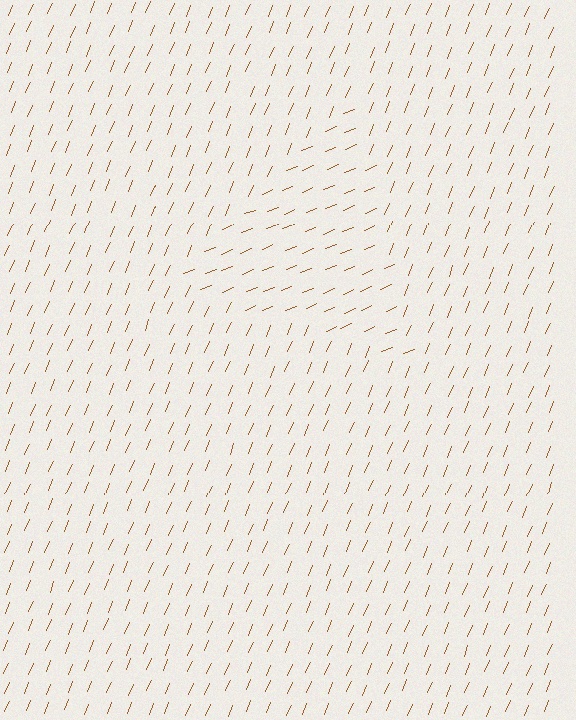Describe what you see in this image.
The image is filled with small brown line segments. A triangle region in the image has lines oriented differently from the surrounding lines, creating a visible texture boundary.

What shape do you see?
I see a triangle.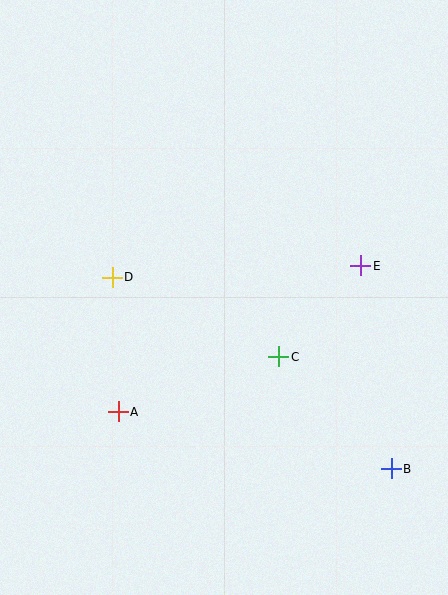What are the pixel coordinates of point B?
Point B is at (391, 469).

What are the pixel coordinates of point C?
Point C is at (279, 357).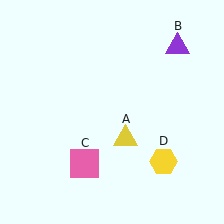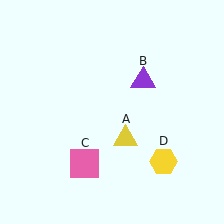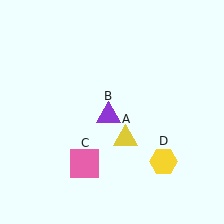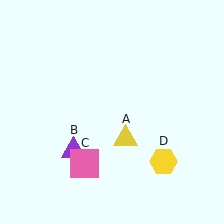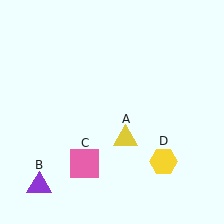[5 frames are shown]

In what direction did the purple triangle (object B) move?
The purple triangle (object B) moved down and to the left.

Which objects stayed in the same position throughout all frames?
Yellow triangle (object A) and pink square (object C) and yellow hexagon (object D) remained stationary.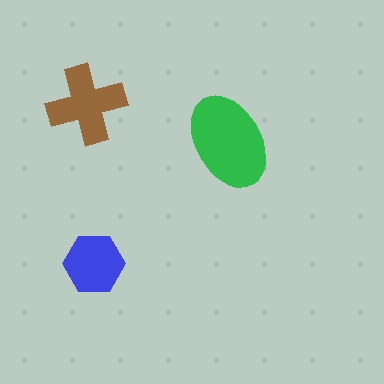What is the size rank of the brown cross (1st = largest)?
2nd.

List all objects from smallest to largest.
The blue hexagon, the brown cross, the green ellipse.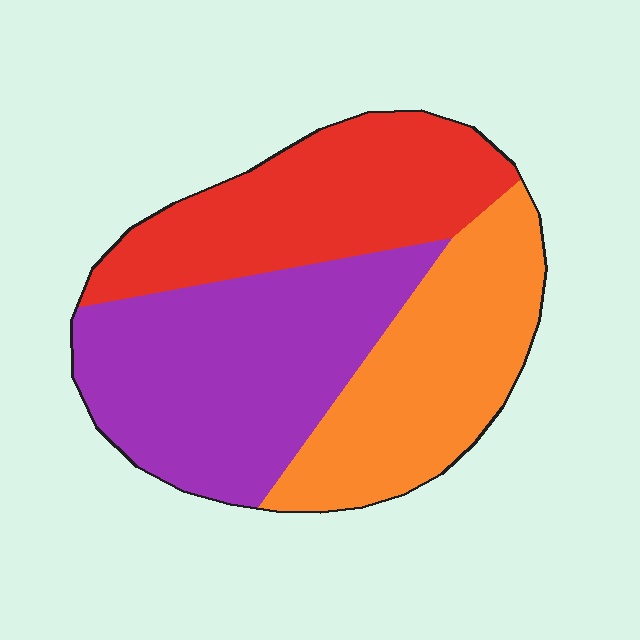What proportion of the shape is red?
Red covers 31% of the shape.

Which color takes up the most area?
Purple, at roughly 40%.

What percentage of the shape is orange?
Orange takes up between a sixth and a third of the shape.